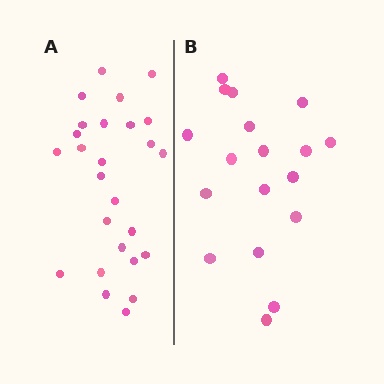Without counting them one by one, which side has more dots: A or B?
Region A (the left region) has more dots.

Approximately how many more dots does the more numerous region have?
Region A has roughly 8 or so more dots than region B.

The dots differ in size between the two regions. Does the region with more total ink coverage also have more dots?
No. Region B has more total ink coverage because its dots are larger, but region A actually contains more individual dots. Total area can be misleading — the number of items is what matters here.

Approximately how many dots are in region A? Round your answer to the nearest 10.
About 30 dots. (The exact count is 26, which rounds to 30.)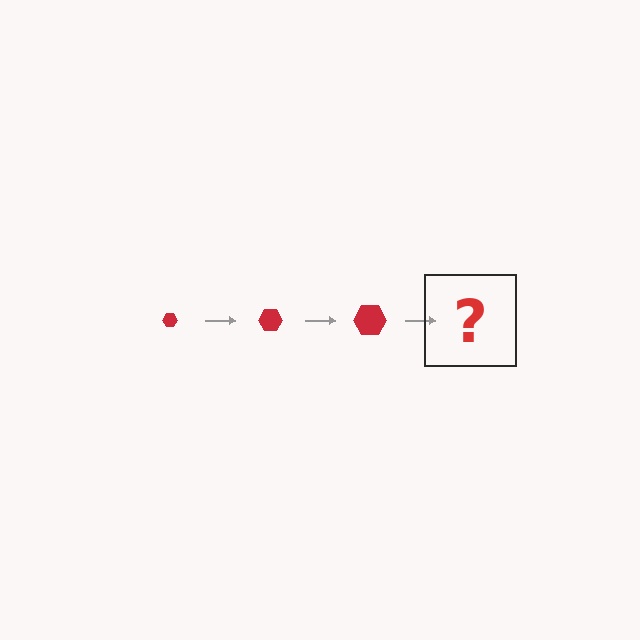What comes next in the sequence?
The next element should be a red hexagon, larger than the previous one.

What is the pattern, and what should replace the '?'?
The pattern is that the hexagon gets progressively larger each step. The '?' should be a red hexagon, larger than the previous one.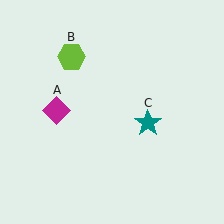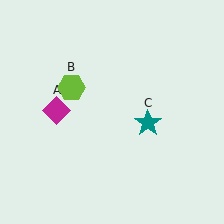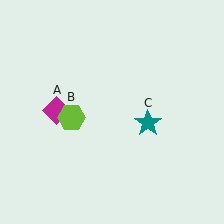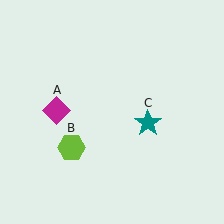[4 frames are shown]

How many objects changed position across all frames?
1 object changed position: lime hexagon (object B).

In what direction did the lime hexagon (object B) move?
The lime hexagon (object B) moved down.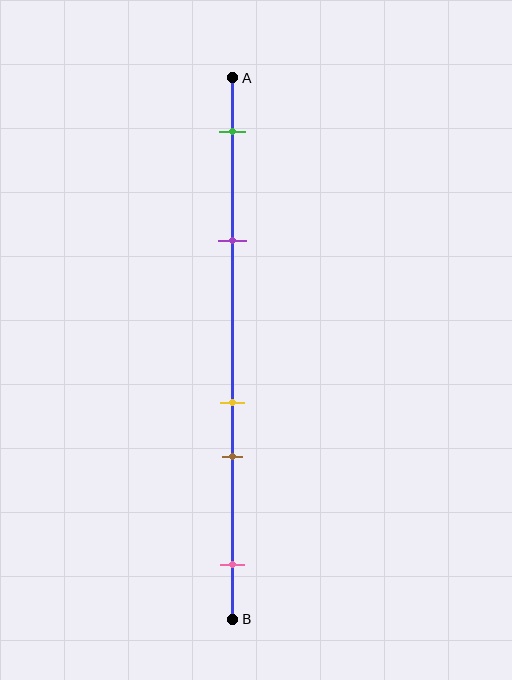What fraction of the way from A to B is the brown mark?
The brown mark is approximately 70% (0.7) of the way from A to B.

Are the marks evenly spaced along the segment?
No, the marks are not evenly spaced.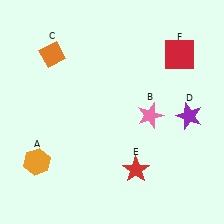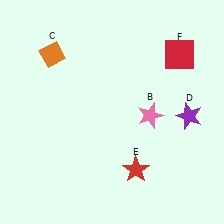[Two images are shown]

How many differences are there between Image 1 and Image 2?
There is 1 difference between the two images.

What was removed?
The orange hexagon (A) was removed in Image 2.